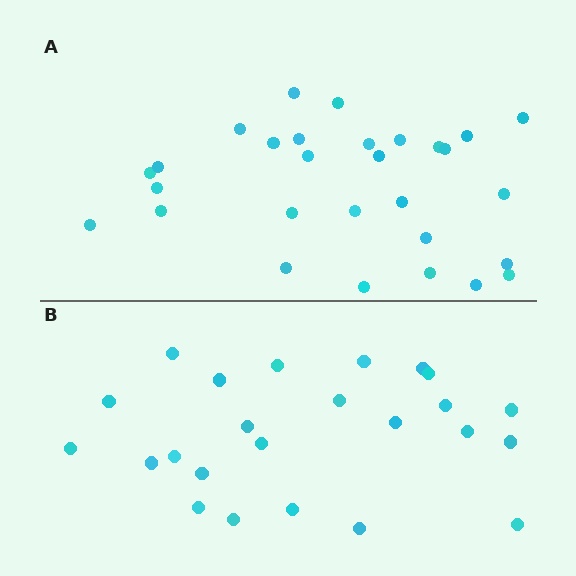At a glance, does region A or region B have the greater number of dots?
Region A (the top region) has more dots.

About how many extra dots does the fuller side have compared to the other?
Region A has about 5 more dots than region B.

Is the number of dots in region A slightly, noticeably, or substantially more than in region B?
Region A has only slightly more — the two regions are fairly close. The ratio is roughly 1.2 to 1.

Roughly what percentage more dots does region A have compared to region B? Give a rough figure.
About 20% more.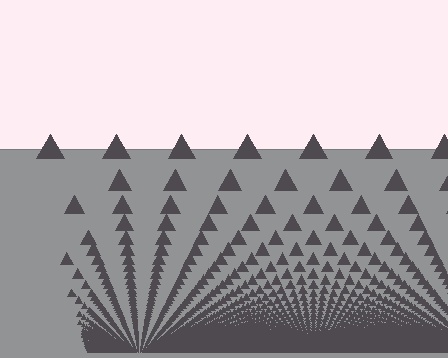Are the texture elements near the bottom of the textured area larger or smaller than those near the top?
Smaller. The gradient is inverted — elements near the bottom are smaller and denser.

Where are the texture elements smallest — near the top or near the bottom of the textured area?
Near the bottom.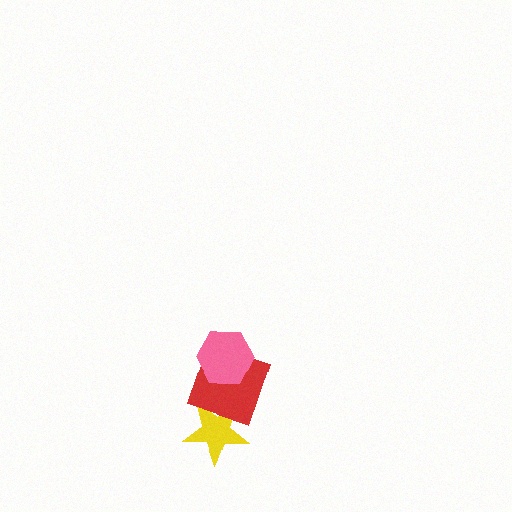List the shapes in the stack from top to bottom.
From top to bottom: the pink hexagon, the red square, the yellow star.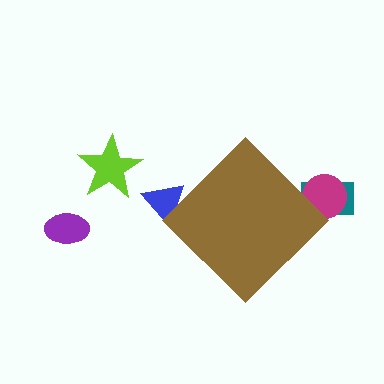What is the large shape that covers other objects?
A brown diamond.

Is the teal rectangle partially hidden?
Yes, the teal rectangle is partially hidden behind the brown diamond.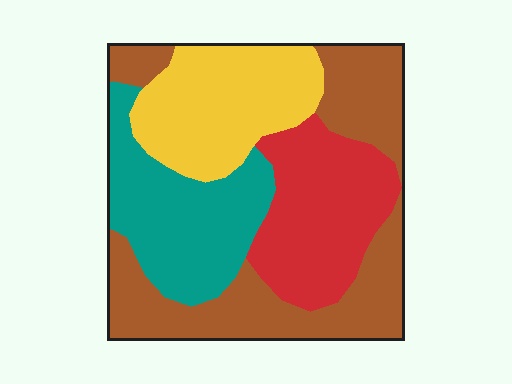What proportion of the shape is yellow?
Yellow takes up between a sixth and a third of the shape.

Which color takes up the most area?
Brown, at roughly 35%.